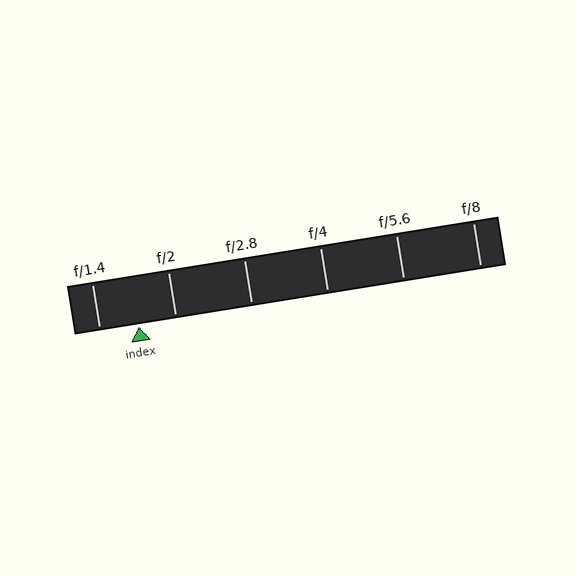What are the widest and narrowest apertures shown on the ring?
The widest aperture shown is f/1.4 and the narrowest is f/8.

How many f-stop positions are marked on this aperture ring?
There are 6 f-stop positions marked.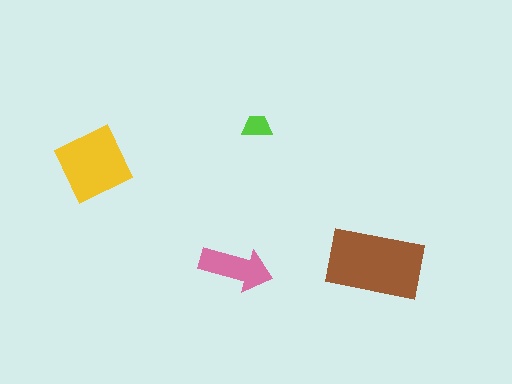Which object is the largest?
The brown rectangle.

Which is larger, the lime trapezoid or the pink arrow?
The pink arrow.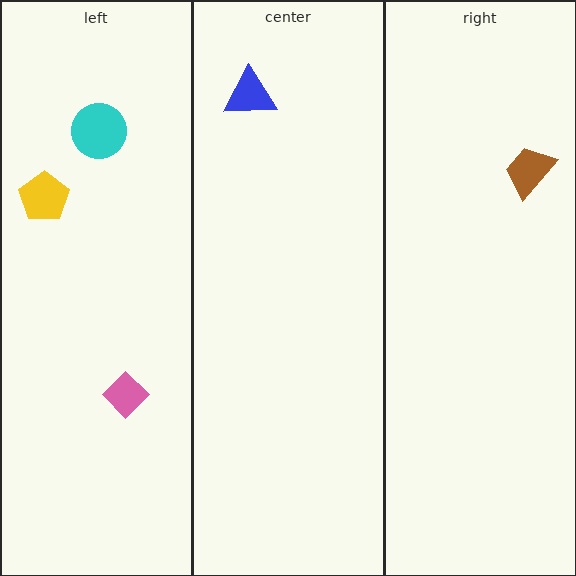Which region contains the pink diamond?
The left region.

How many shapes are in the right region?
1.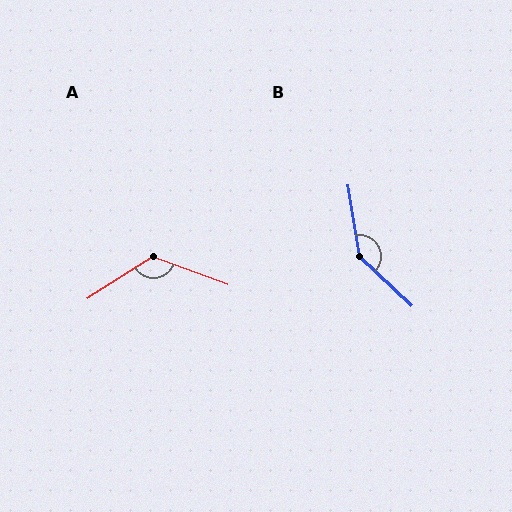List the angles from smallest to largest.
A (127°), B (142°).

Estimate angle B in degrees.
Approximately 142 degrees.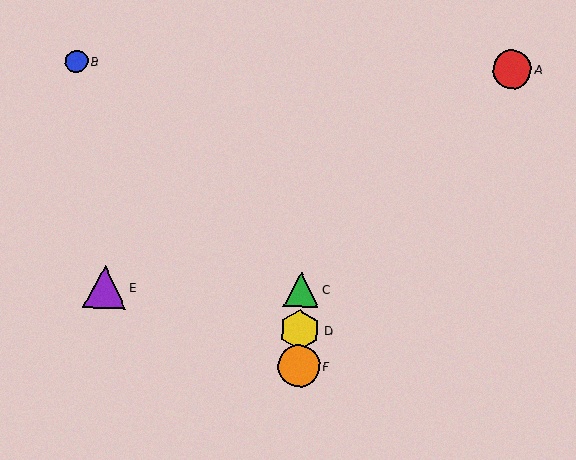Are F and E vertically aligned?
No, F is at x≈299 and E is at x≈105.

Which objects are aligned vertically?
Objects C, D, F are aligned vertically.